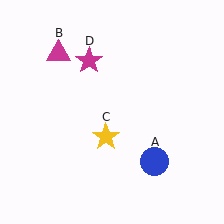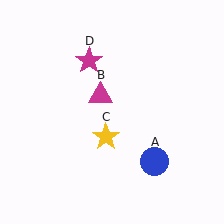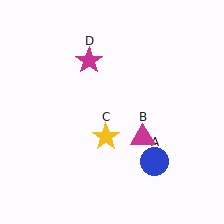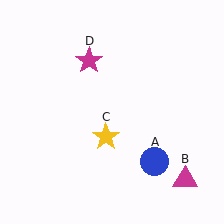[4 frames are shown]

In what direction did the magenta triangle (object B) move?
The magenta triangle (object B) moved down and to the right.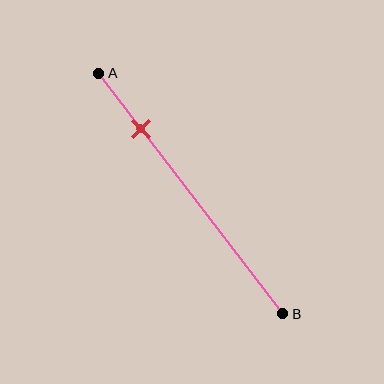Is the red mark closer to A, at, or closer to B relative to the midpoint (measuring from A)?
The red mark is closer to point A than the midpoint of segment AB.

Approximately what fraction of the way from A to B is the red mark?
The red mark is approximately 25% of the way from A to B.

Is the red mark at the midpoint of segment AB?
No, the mark is at about 25% from A, not at the 50% midpoint.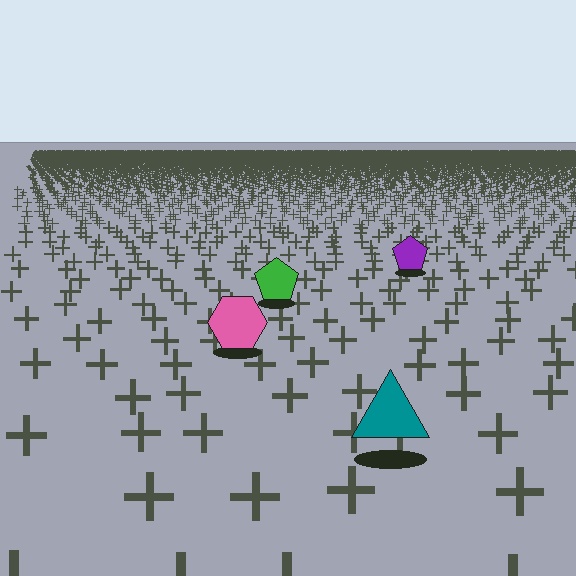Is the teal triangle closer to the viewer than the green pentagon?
Yes. The teal triangle is closer — you can tell from the texture gradient: the ground texture is coarser near it.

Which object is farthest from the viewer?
The purple pentagon is farthest from the viewer. It appears smaller and the ground texture around it is denser.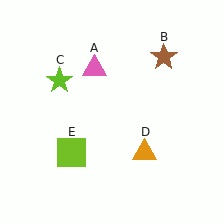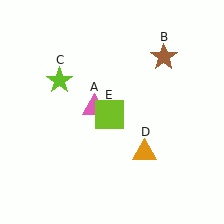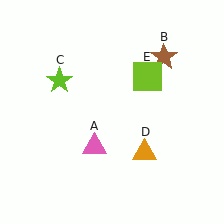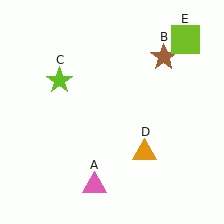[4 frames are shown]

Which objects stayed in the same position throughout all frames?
Brown star (object B) and lime star (object C) and orange triangle (object D) remained stationary.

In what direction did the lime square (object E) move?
The lime square (object E) moved up and to the right.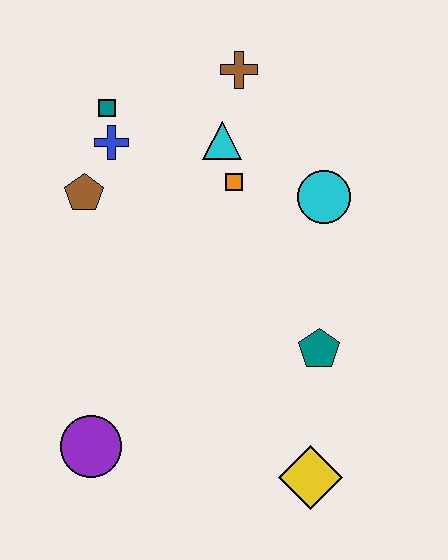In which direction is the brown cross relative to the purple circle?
The brown cross is above the purple circle.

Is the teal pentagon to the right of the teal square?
Yes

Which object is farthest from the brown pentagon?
The yellow diamond is farthest from the brown pentagon.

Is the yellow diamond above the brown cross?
No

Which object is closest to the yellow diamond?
The teal pentagon is closest to the yellow diamond.